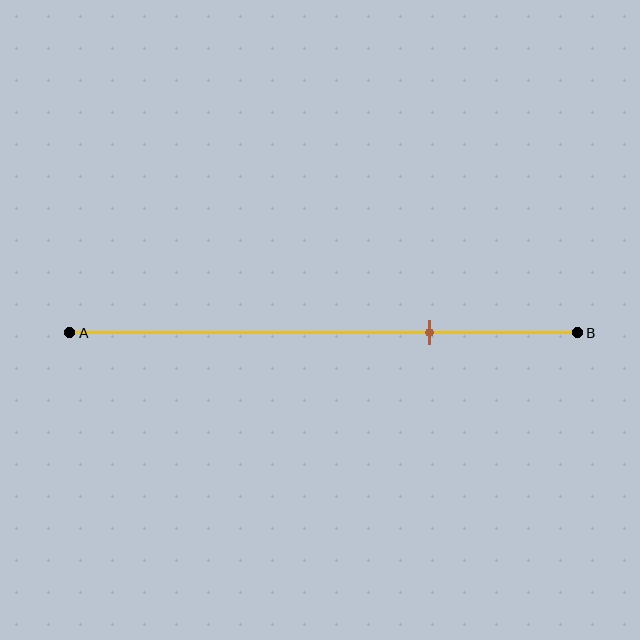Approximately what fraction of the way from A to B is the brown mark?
The brown mark is approximately 70% of the way from A to B.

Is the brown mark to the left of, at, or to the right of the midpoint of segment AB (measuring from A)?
The brown mark is to the right of the midpoint of segment AB.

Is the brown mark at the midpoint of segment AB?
No, the mark is at about 70% from A, not at the 50% midpoint.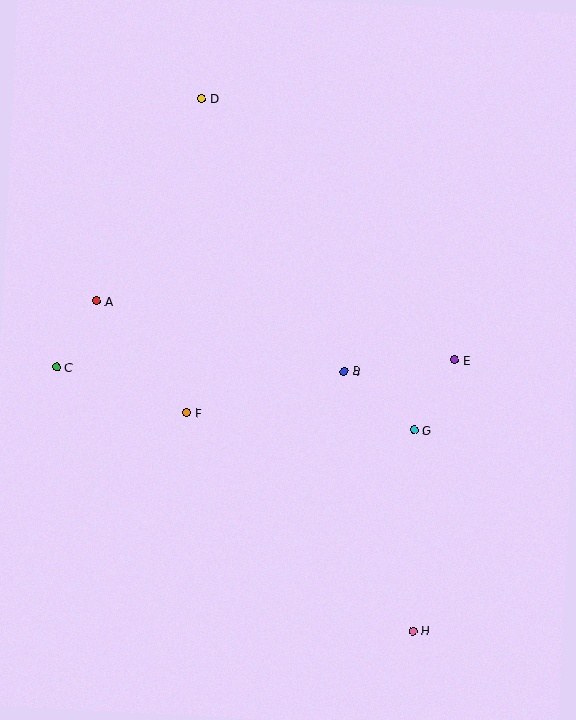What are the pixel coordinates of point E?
Point E is at (455, 360).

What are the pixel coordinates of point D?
Point D is at (202, 99).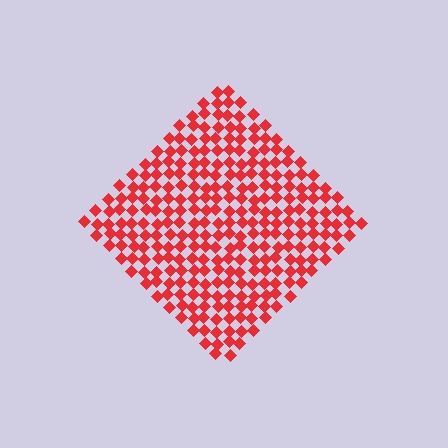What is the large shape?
The large shape is a diamond.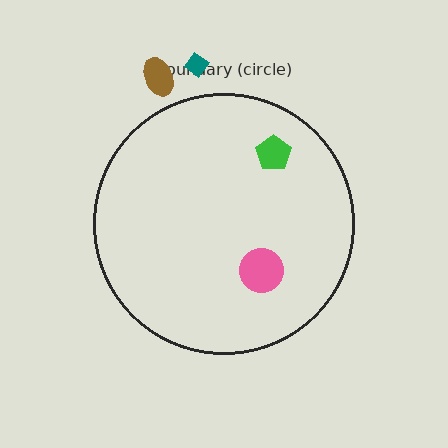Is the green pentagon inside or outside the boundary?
Inside.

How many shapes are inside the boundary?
2 inside, 2 outside.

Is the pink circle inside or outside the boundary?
Inside.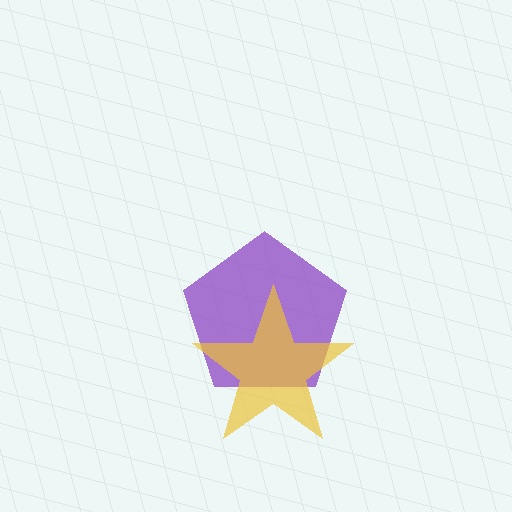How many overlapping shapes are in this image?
There are 2 overlapping shapes in the image.